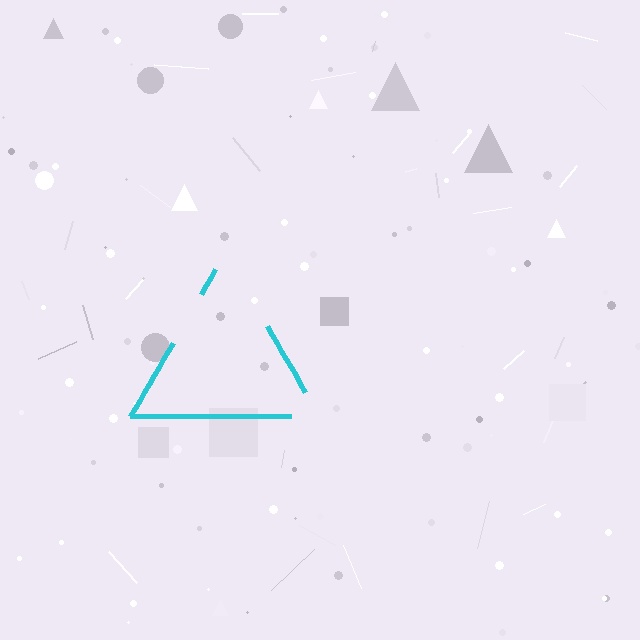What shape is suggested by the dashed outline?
The dashed outline suggests a triangle.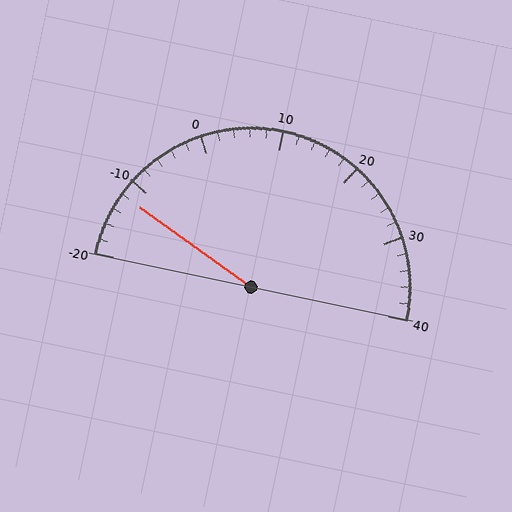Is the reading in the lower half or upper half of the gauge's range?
The reading is in the lower half of the range (-20 to 40).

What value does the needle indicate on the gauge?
The needle indicates approximately -12.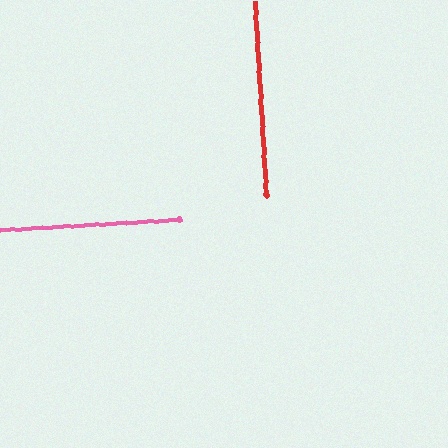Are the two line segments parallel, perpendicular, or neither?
Perpendicular — they meet at approximately 90°.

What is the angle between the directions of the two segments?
Approximately 90 degrees.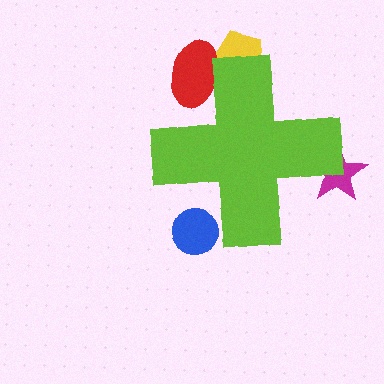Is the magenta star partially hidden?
Yes, the magenta star is partially hidden behind the lime cross.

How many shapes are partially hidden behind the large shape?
4 shapes are partially hidden.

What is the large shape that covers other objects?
A lime cross.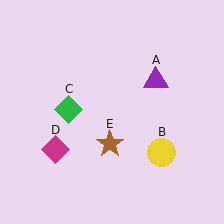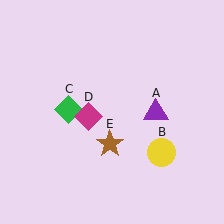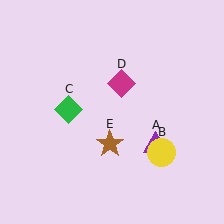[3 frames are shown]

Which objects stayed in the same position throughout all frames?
Yellow circle (object B) and green diamond (object C) and brown star (object E) remained stationary.